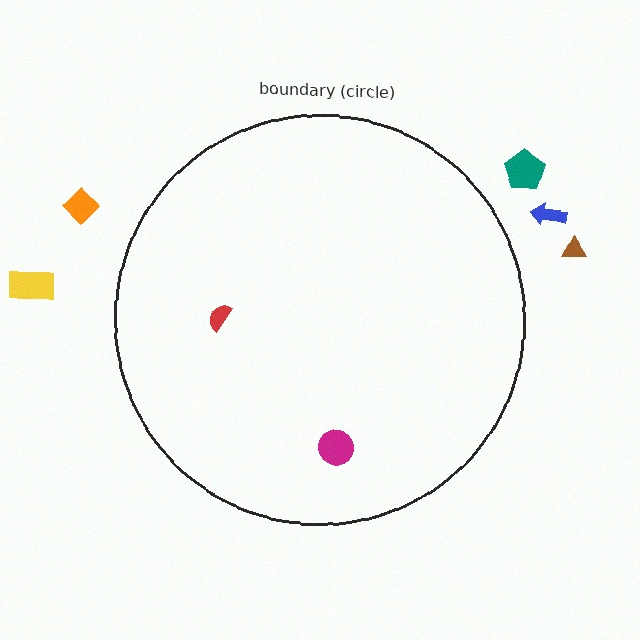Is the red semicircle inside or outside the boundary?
Inside.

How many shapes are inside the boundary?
2 inside, 5 outside.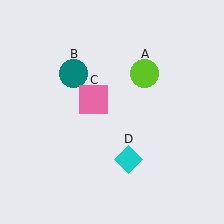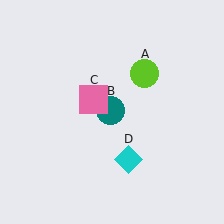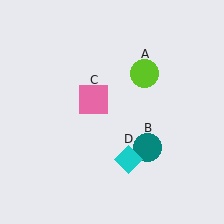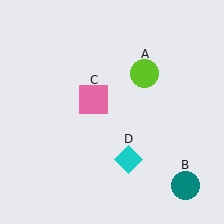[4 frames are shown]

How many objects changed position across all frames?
1 object changed position: teal circle (object B).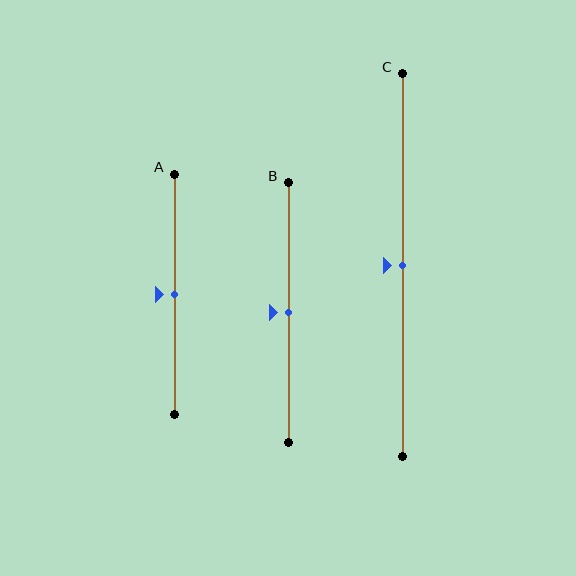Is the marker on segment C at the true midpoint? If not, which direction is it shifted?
Yes, the marker on segment C is at the true midpoint.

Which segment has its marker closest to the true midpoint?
Segment A has its marker closest to the true midpoint.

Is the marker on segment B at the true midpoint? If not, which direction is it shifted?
Yes, the marker on segment B is at the true midpoint.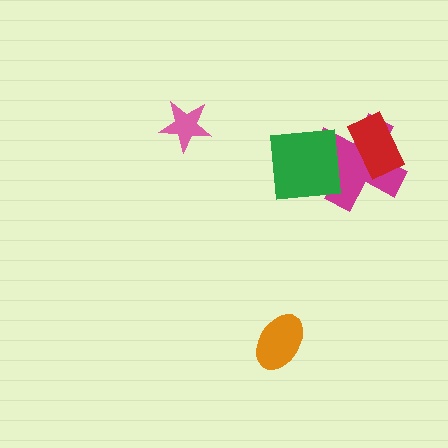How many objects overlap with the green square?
1 object overlaps with the green square.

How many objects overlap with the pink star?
0 objects overlap with the pink star.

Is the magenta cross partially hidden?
Yes, it is partially covered by another shape.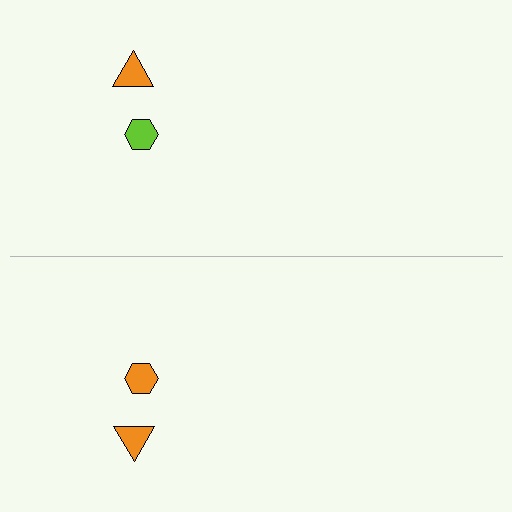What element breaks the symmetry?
The orange hexagon on the bottom side breaks the symmetry — its mirror counterpart is lime.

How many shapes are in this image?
There are 4 shapes in this image.